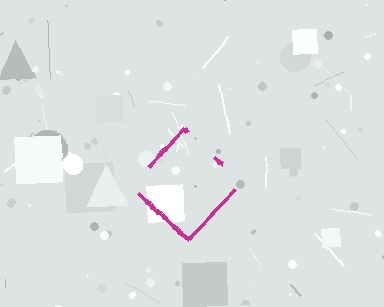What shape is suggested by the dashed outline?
The dashed outline suggests a diamond.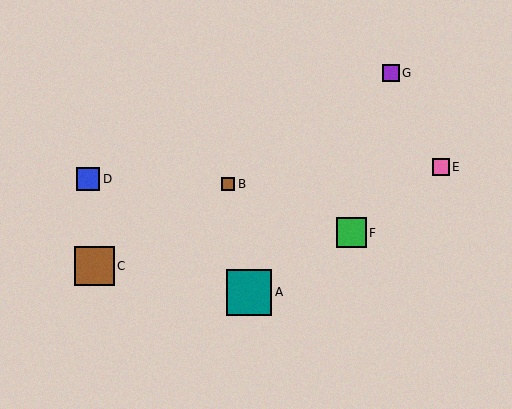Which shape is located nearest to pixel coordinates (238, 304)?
The teal square (labeled A) at (249, 292) is nearest to that location.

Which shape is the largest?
The teal square (labeled A) is the largest.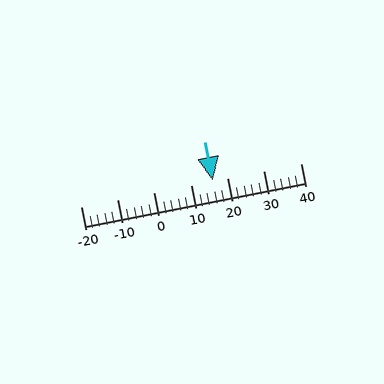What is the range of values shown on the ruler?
The ruler shows values from -20 to 40.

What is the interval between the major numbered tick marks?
The major tick marks are spaced 10 units apart.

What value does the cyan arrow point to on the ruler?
The cyan arrow points to approximately 16.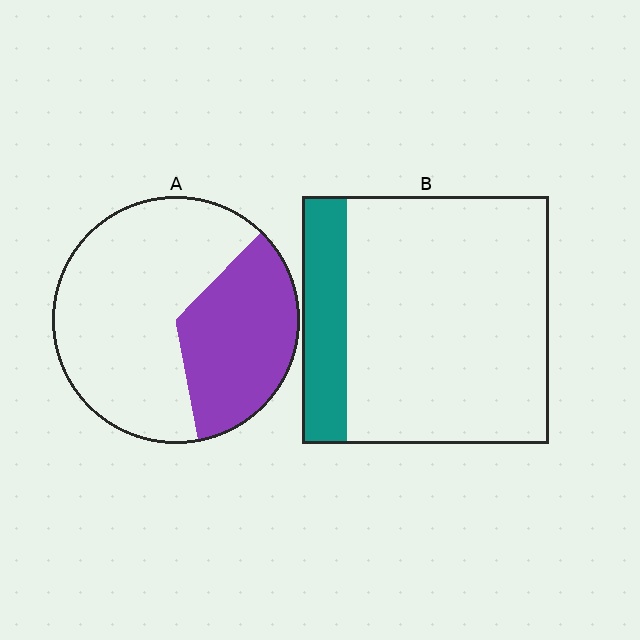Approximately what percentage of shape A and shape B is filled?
A is approximately 35% and B is approximately 20%.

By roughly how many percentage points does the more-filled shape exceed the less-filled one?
By roughly 15 percentage points (A over B).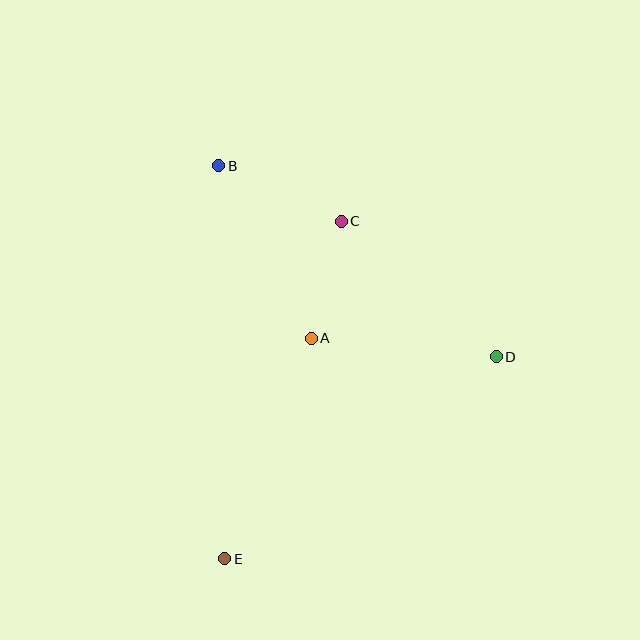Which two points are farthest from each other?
Points B and E are farthest from each other.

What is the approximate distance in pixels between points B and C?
The distance between B and C is approximately 135 pixels.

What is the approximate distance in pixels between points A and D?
The distance between A and D is approximately 186 pixels.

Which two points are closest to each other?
Points A and C are closest to each other.